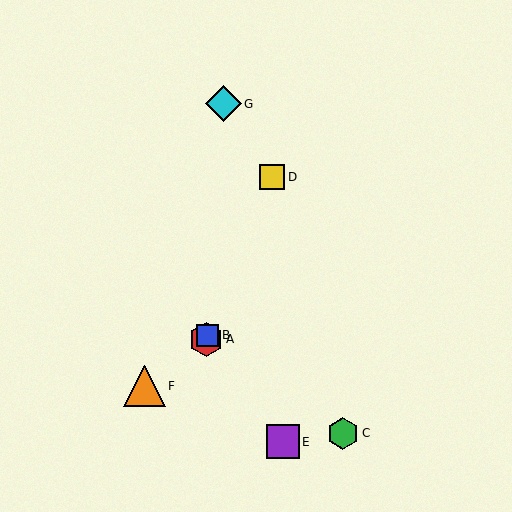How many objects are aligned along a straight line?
3 objects (A, B, D) are aligned along a straight line.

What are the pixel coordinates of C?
Object C is at (343, 433).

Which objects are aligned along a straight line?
Objects A, B, D are aligned along a straight line.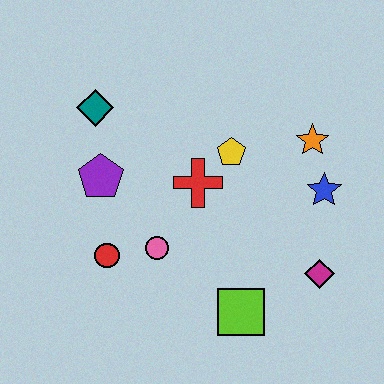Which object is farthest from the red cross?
The magenta diamond is farthest from the red cross.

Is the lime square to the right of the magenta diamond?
No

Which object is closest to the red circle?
The pink circle is closest to the red circle.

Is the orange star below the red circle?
No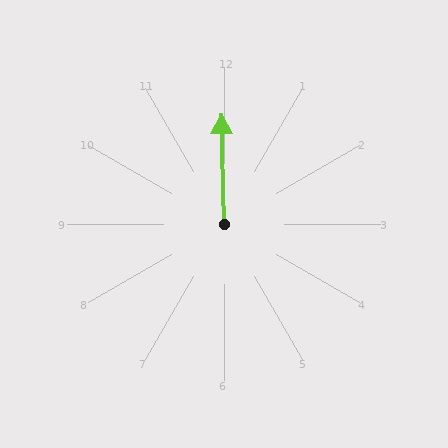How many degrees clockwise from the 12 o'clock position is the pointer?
Approximately 359 degrees.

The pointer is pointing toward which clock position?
Roughly 12 o'clock.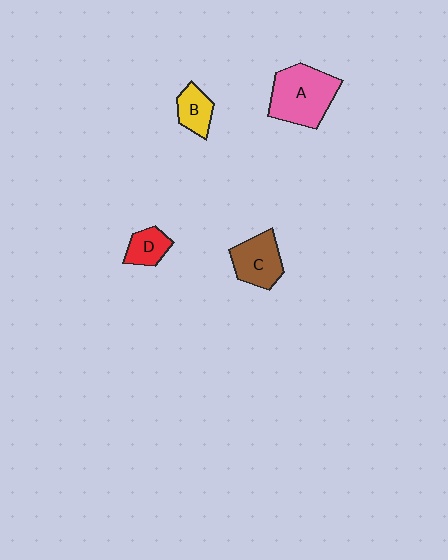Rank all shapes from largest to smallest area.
From largest to smallest: A (pink), C (brown), B (yellow), D (red).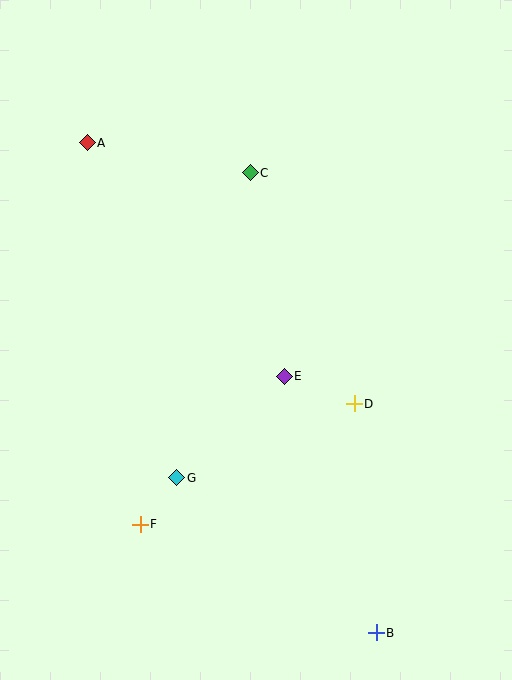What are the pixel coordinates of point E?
Point E is at (284, 376).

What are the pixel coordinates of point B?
Point B is at (376, 633).